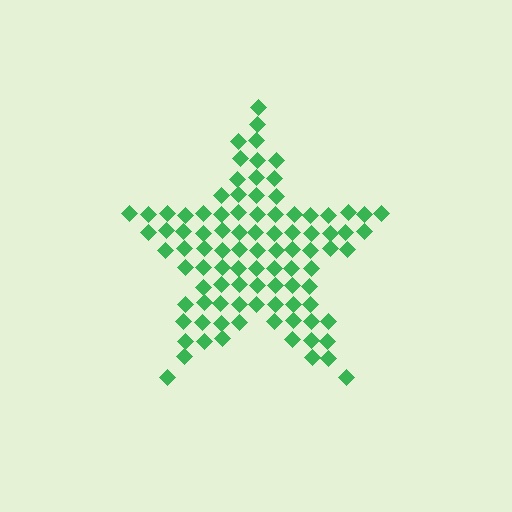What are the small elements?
The small elements are diamonds.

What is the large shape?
The large shape is a star.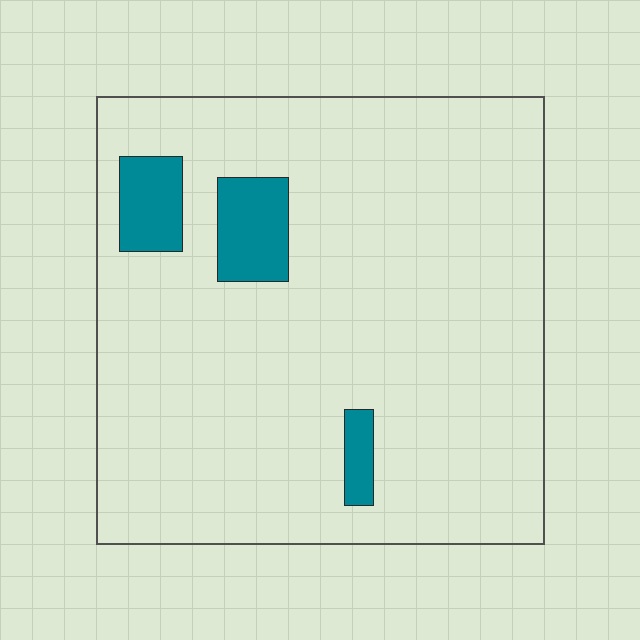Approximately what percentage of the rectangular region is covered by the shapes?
Approximately 10%.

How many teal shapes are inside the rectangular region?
3.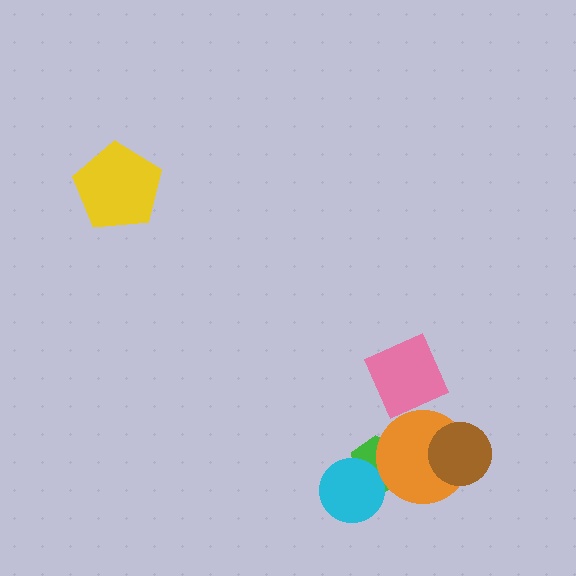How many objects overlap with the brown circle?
1 object overlaps with the brown circle.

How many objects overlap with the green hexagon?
2 objects overlap with the green hexagon.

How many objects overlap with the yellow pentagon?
0 objects overlap with the yellow pentagon.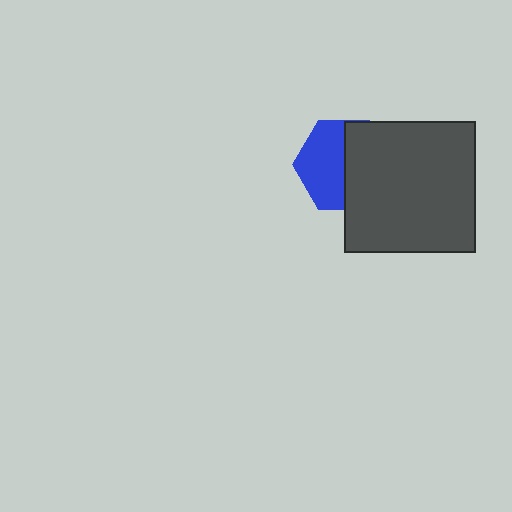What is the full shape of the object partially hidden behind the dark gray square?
The partially hidden object is a blue hexagon.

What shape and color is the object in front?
The object in front is a dark gray square.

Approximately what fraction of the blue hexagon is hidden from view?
Roughly 50% of the blue hexagon is hidden behind the dark gray square.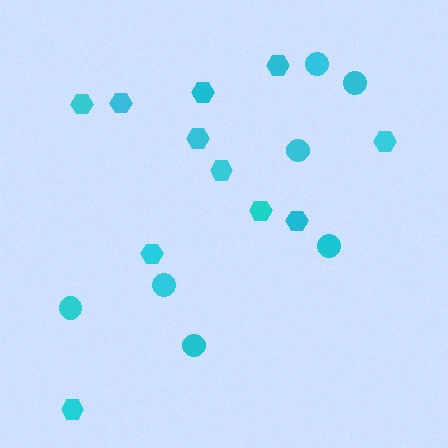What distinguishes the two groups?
There are 2 groups: one group of hexagons (11) and one group of circles (7).